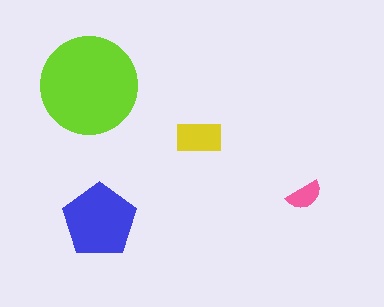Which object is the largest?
The lime circle.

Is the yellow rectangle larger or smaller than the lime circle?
Smaller.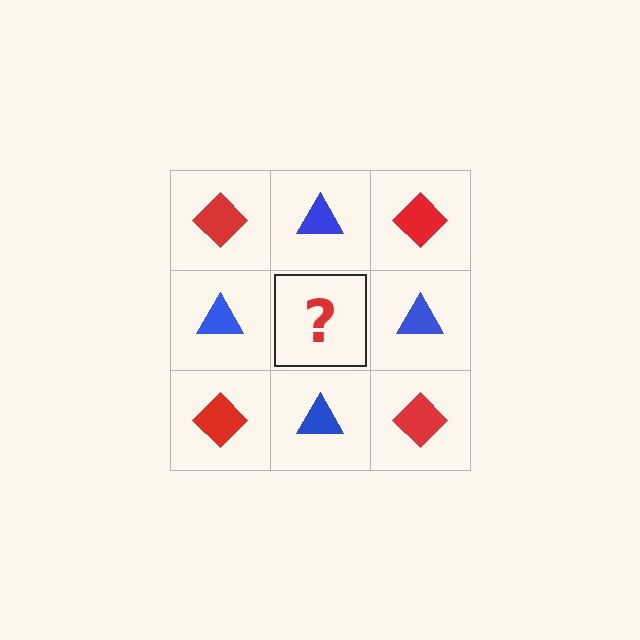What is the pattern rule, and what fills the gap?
The rule is that it alternates red diamond and blue triangle in a checkerboard pattern. The gap should be filled with a red diamond.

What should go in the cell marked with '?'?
The missing cell should contain a red diamond.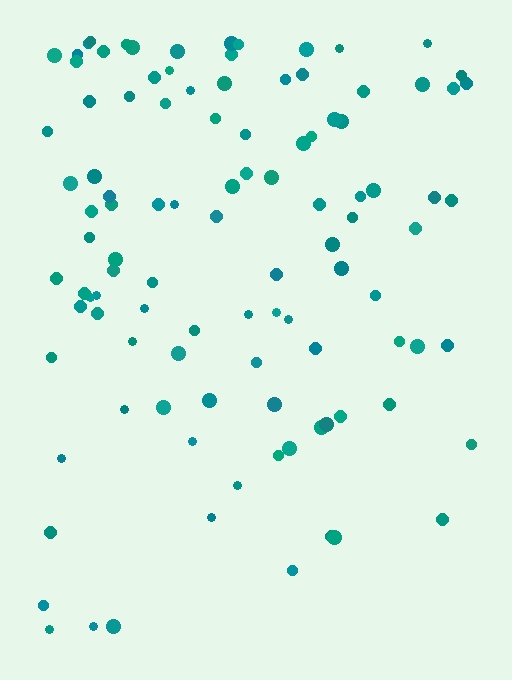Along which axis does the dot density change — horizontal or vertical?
Vertical.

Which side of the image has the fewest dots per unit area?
The bottom.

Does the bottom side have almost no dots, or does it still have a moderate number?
Still a moderate number, just noticeably fewer than the top.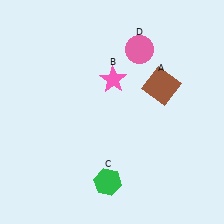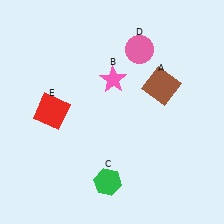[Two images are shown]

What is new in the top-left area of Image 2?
A red square (E) was added in the top-left area of Image 2.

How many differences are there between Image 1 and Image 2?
There is 1 difference between the two images.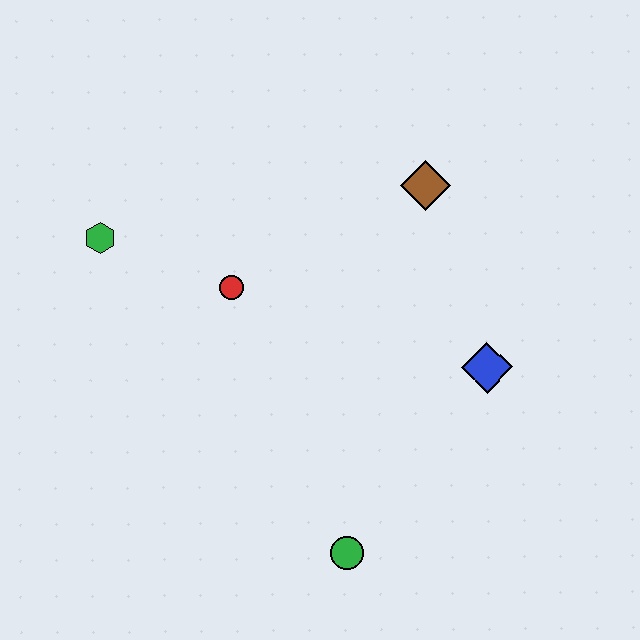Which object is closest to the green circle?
The blue diamond is closest to the green circle.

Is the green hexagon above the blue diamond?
Yes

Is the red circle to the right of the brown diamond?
No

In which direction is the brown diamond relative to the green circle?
The brown diamond is above the green circle.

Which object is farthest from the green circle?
The green hexagon is farthest from the green circle.